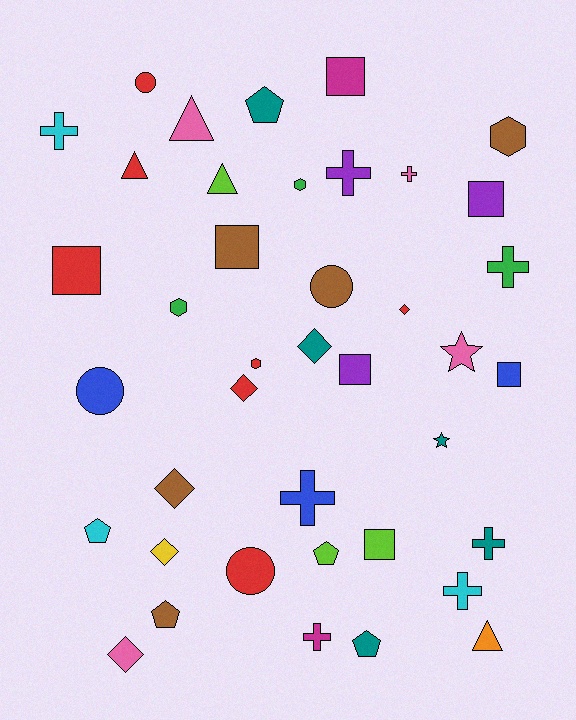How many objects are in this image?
There are 40 objects.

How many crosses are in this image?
There are 8 crosses.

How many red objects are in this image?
There are 7 red objects.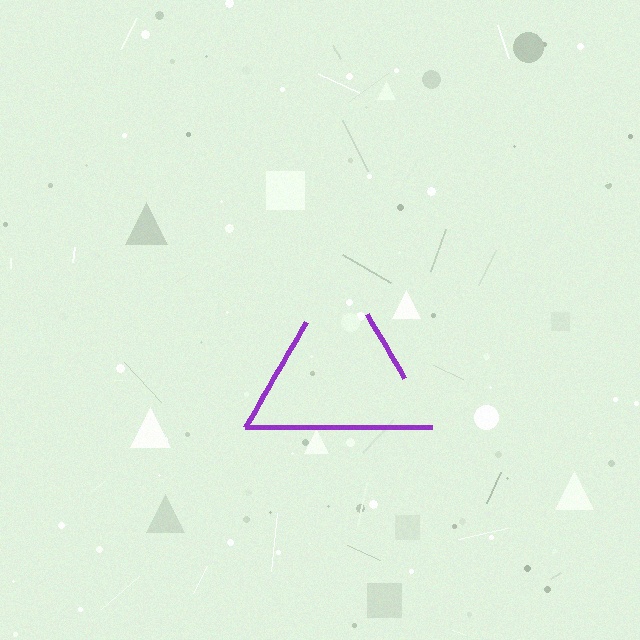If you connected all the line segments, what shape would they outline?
They would outline a triangle.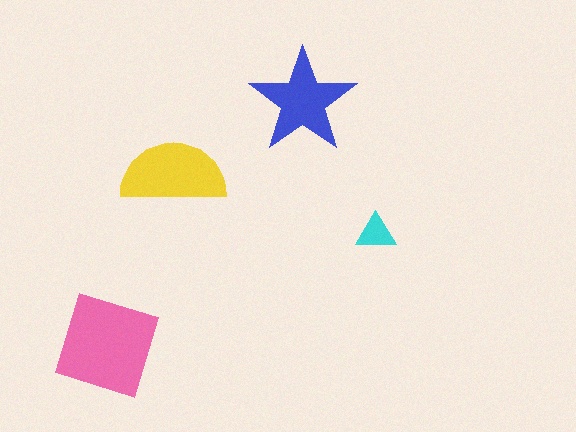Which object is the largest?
The pink square.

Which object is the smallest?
The cyan triangle.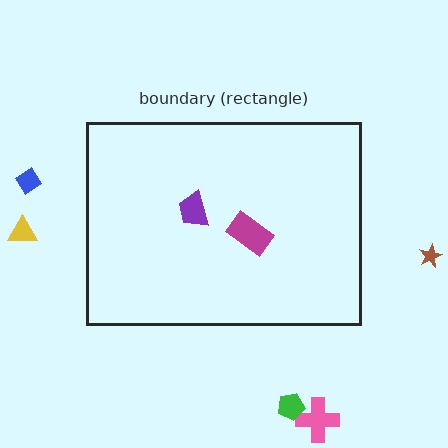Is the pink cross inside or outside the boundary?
Outside.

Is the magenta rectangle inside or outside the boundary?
Inside.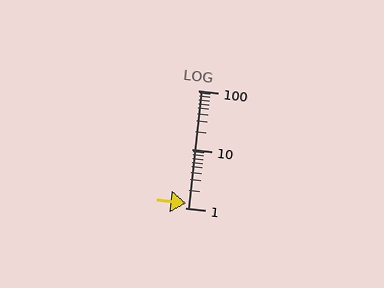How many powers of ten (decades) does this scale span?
The scale spans 2 decades, from 1 to 100.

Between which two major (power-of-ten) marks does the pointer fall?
The pointer is between 1 and 10.